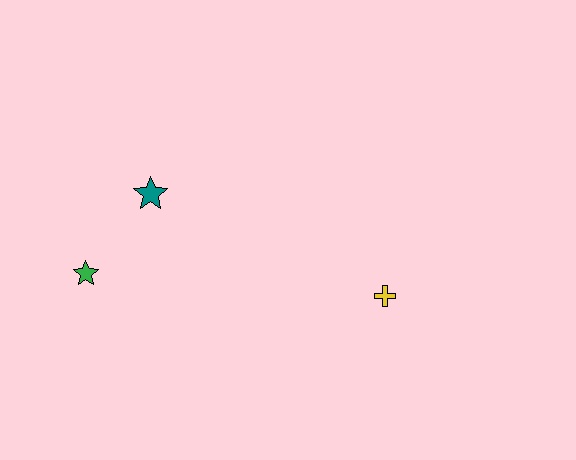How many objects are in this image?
There are 3 objects.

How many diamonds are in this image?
There are no diamonds.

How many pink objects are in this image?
There are no pink objects.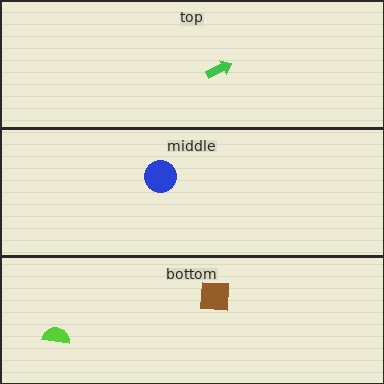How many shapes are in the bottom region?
2.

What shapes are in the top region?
The green arrow.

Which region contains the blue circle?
The middle region.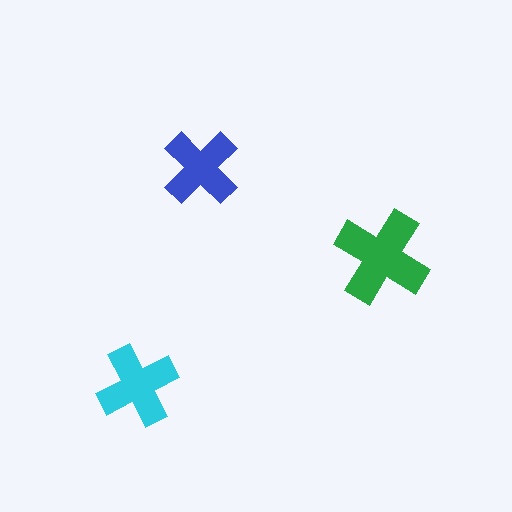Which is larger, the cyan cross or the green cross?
The green one.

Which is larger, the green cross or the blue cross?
The green one.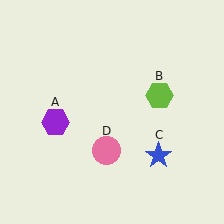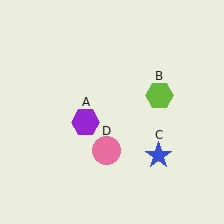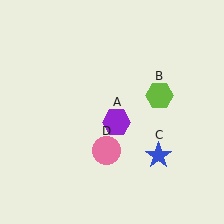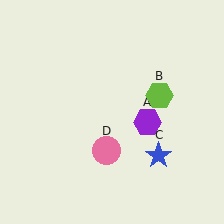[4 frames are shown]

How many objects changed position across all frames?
1 object changed position: purple hexagon (object A).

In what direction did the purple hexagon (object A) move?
The purple hexagon (object A) moved right.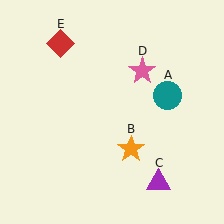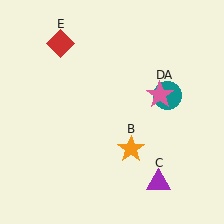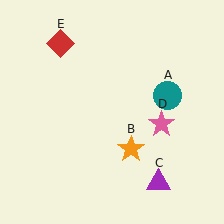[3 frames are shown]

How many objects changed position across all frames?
1 object changed position: pink star (object D).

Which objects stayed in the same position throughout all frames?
Teal circle (object A) and orange star (object B) and purple triangle (object C) and red diamond (object E) remained stationary.